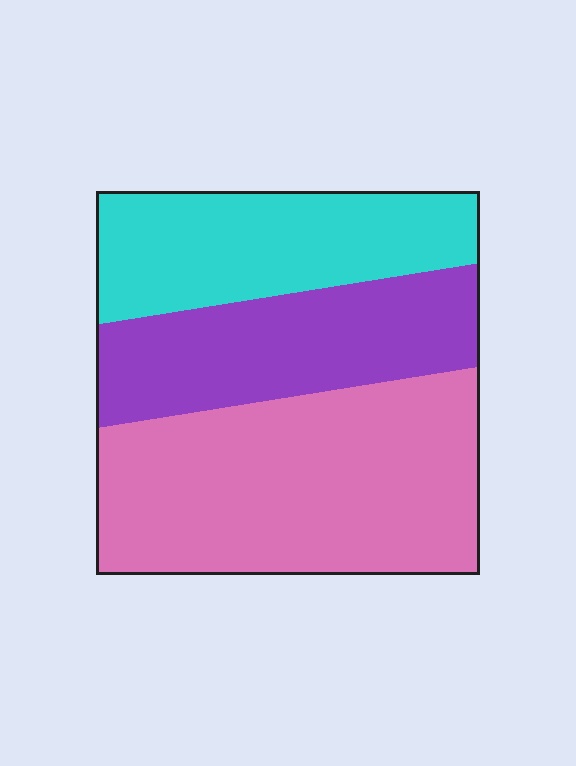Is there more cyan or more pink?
Pink.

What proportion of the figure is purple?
Purple covers roughly 25% of the figure.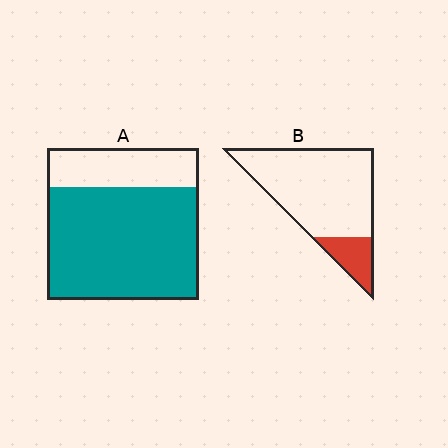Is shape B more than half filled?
No.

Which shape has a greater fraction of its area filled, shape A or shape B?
Shape A.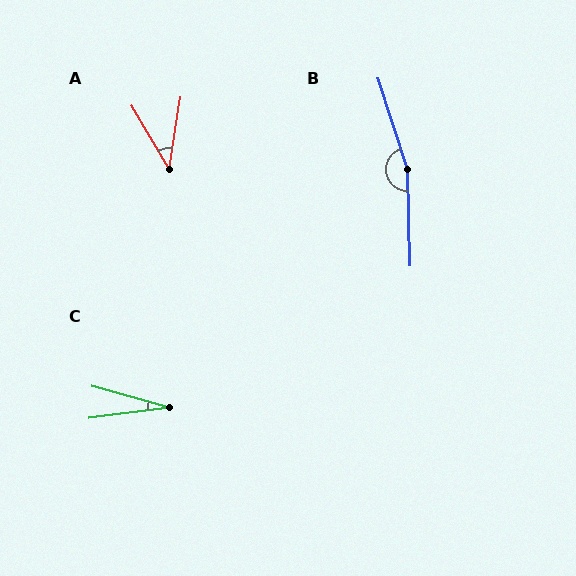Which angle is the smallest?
C, at approximately 23 degrees.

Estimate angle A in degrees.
Approximately 39 degrees.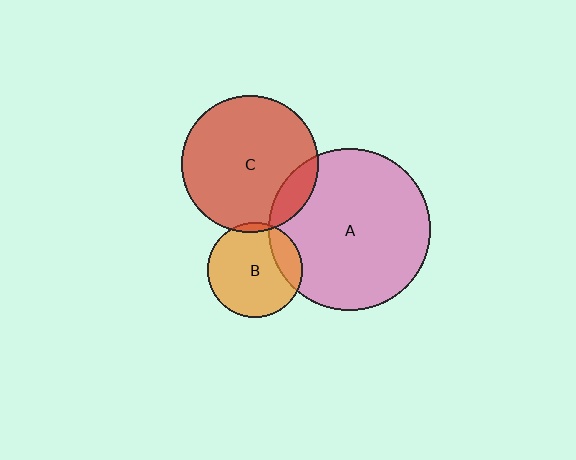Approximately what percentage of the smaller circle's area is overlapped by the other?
Approximately 5%.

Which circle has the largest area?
Circle A (pink).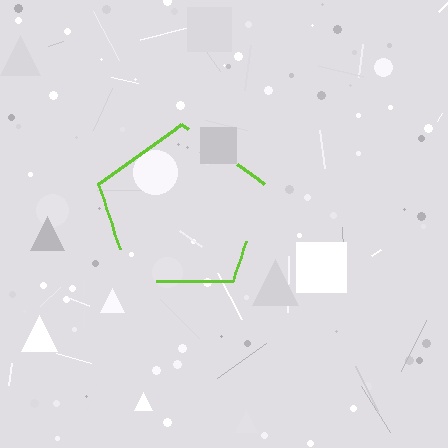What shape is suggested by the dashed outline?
The dashed outline suggests a pentagon.